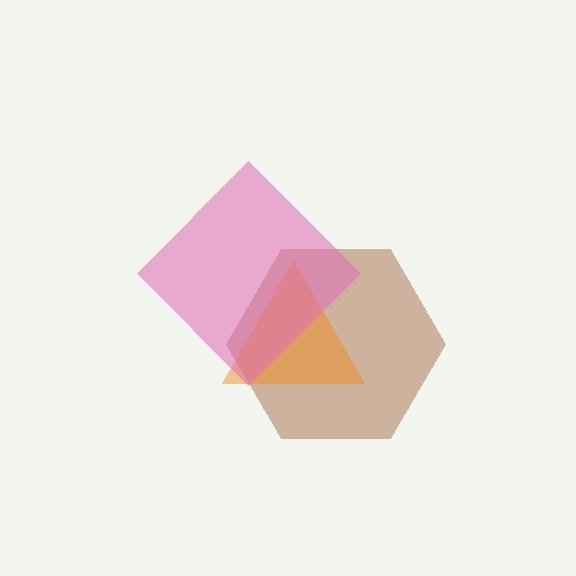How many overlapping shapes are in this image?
There are 3 overlapping shapes in the image.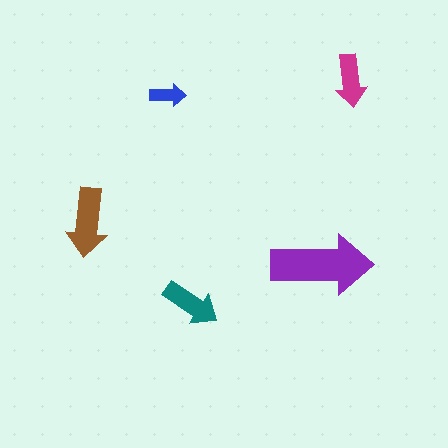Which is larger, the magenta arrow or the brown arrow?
The brown one.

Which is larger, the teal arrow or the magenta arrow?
The teal one.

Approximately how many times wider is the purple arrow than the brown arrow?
About 1.5 times wider.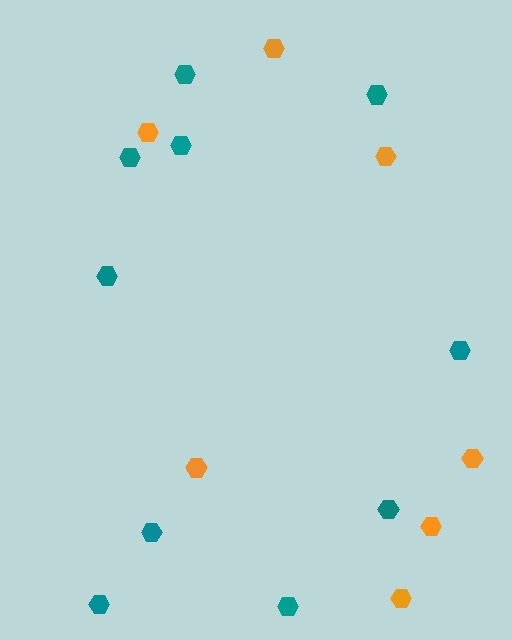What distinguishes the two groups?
There are 2 groups: one group of orange hexagons (7) and one group of teal hexagons (10).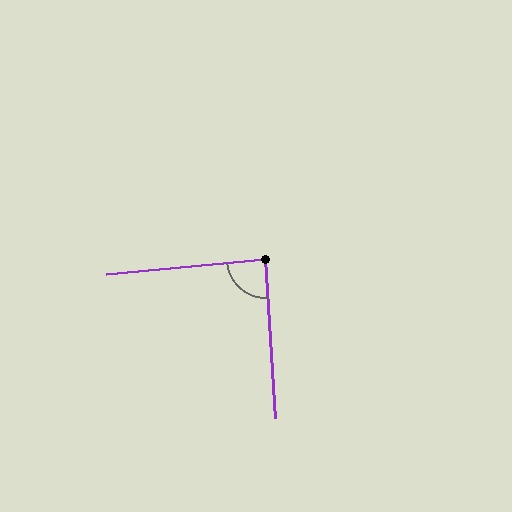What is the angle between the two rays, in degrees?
Approximately 88 degrees.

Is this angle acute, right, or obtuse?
It is approximately a right angle.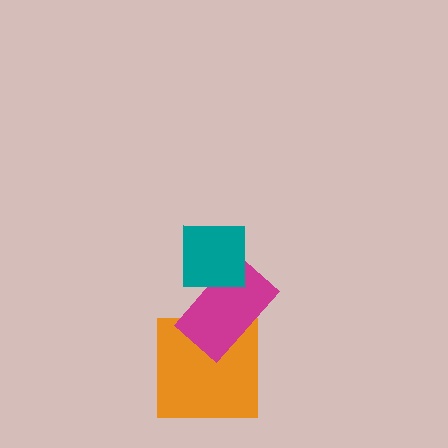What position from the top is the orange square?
The orange square is 3rd from the top.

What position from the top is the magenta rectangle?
The magenta rectangle is 2nd from the top.